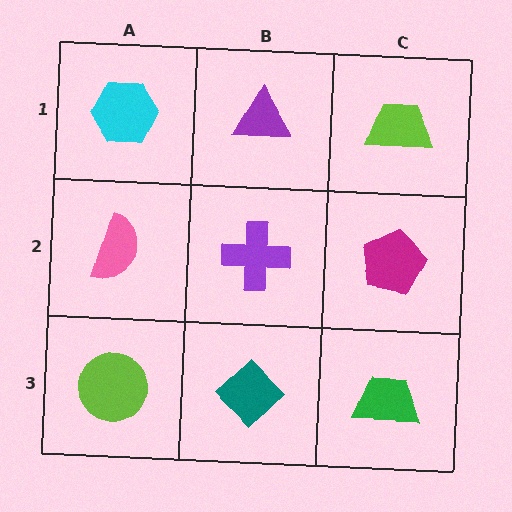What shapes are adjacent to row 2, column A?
A cyan hexagon (row 1, column A), a lime circle (row 3, column A), a purple cross (row 2, column B).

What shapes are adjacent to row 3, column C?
A magenta pentagon (row 2, column C), a teal diamond (row 3, column B).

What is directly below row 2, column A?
A lime circle.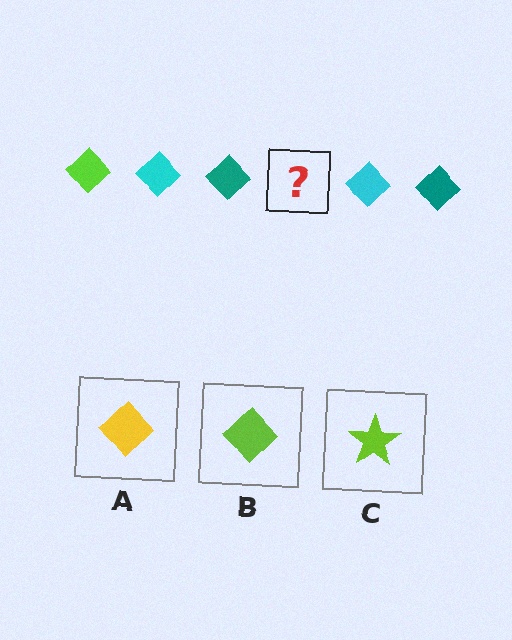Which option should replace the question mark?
Option B.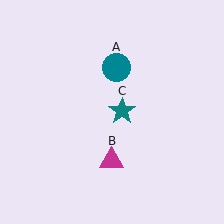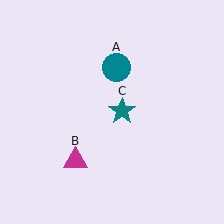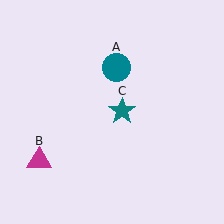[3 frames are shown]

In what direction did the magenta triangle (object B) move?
The magenta triangle (object B) moved left.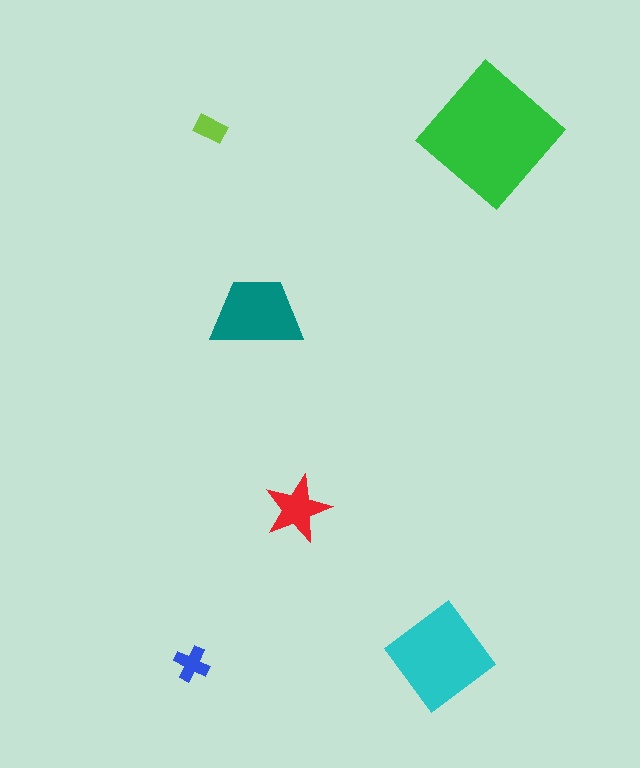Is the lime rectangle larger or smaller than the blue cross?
Smaller.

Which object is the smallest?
The lime rectangle.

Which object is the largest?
The green diamond.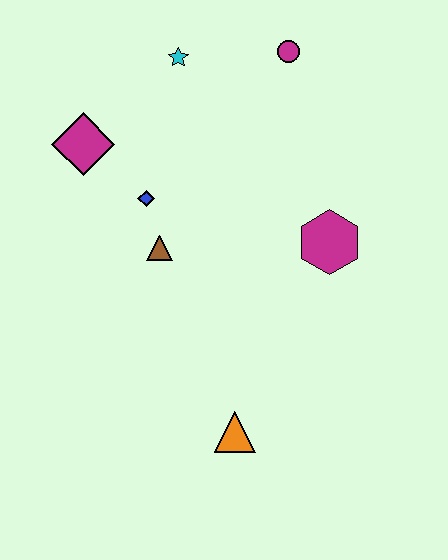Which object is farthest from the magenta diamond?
The orange triangle is farthest from the magenta diamond.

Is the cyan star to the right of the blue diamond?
Yes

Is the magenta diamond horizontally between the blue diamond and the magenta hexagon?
No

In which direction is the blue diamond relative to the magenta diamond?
The blue diamond is to the right of the magenta diamond.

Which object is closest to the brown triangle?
The blue diamond is closest to the brown triangle.